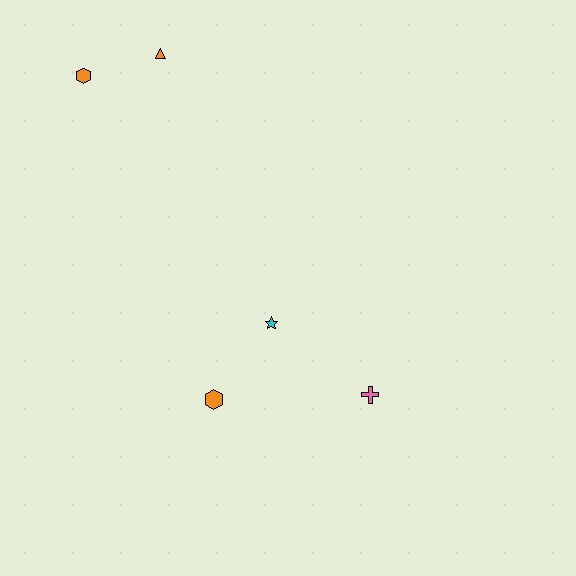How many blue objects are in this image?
There are no blue objects.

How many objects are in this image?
There are 5 objects.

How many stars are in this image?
There is 1 star.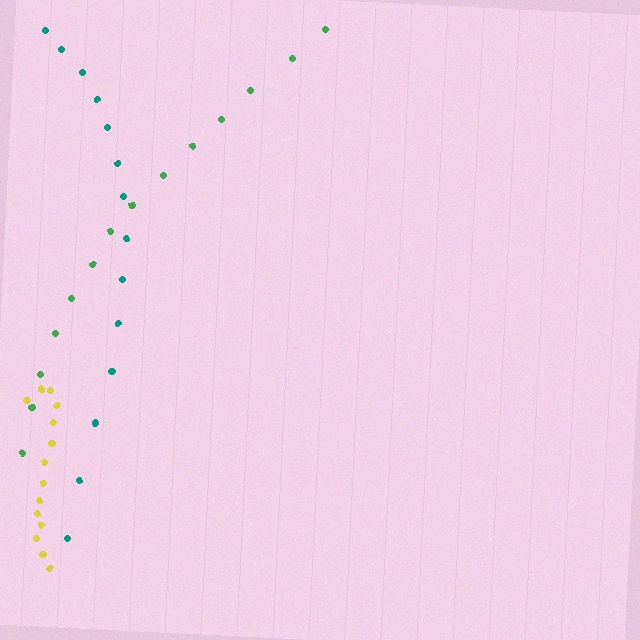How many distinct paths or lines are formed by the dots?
There are 3 distinct paths.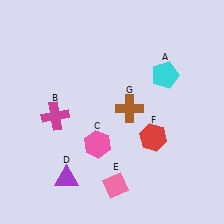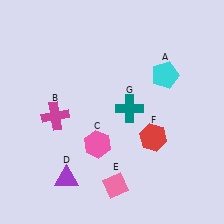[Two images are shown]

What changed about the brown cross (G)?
In Image 1, G is brown. In Image 2, it changed to teal.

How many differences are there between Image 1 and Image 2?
There is 1 difference between the two images.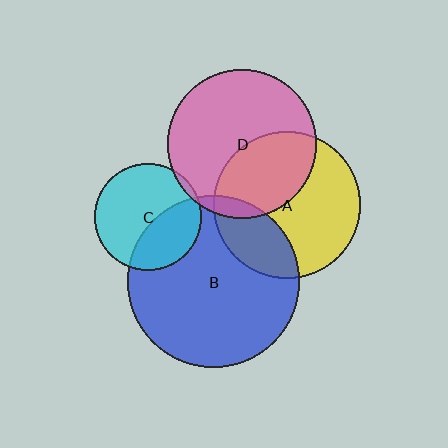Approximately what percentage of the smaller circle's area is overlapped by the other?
Approximately 35%.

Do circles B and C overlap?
Yes.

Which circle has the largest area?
Circle B (blue).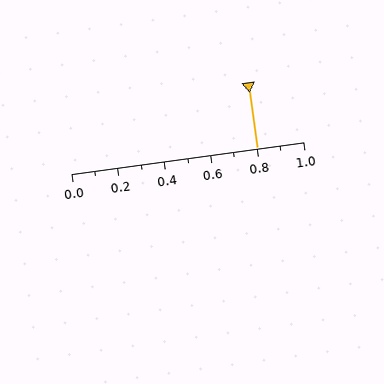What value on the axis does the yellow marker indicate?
The marker indicates approximately 0.8.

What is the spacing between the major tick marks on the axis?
The major ticks are spaced 0.2 apart.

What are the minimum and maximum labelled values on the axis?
The axis runs from 0.0 to 1.0.